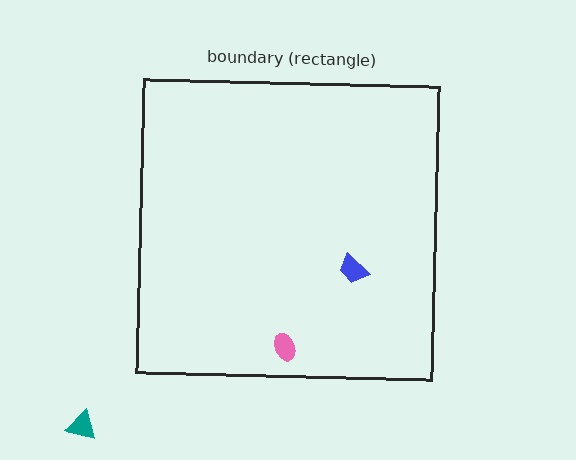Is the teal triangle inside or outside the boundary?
Outside.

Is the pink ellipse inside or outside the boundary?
Inside.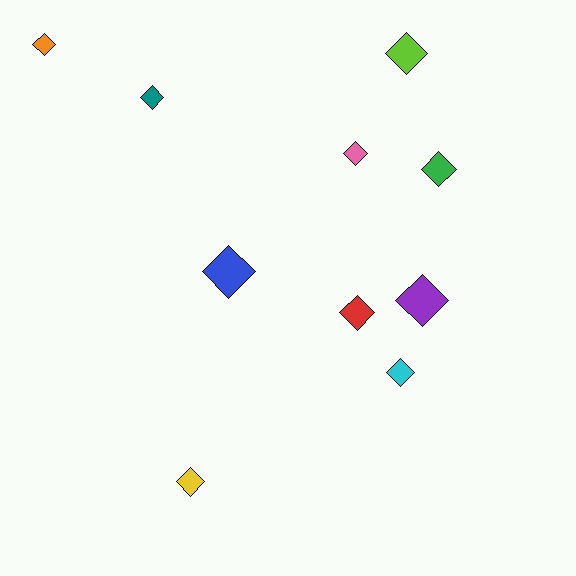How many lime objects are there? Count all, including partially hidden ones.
There is 1 lime object.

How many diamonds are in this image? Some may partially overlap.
There are 10 diamonds.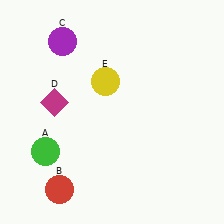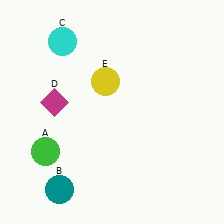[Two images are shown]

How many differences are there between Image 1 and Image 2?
There are 2 differences between the two images.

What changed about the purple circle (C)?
In Image 1, C is purple. In Image 2, it changed to cyan.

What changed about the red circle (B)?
In Image 1, B is red. In Image 2, it changed to teal.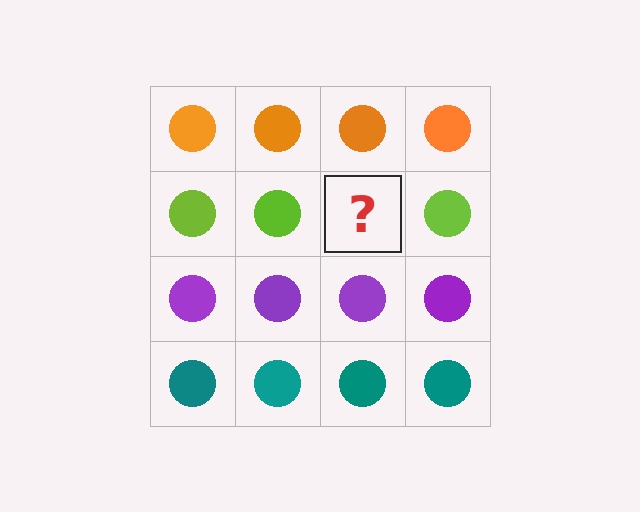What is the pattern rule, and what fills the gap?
The rule is that each row has a consistent color. The gap should be filled with a lime circle.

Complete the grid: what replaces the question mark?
The question mark should be replaced with a lime circle.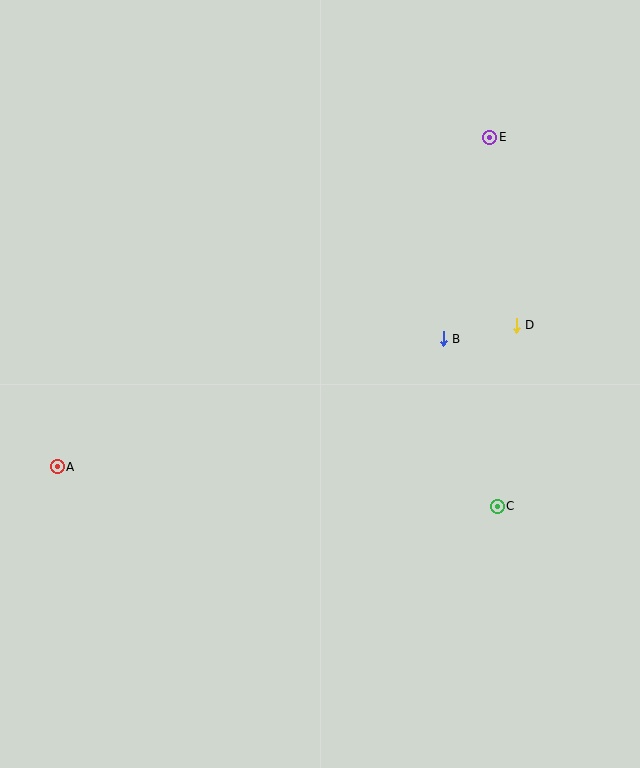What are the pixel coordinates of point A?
Point A is at (57, 467).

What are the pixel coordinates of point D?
Point D is at (516, 325).